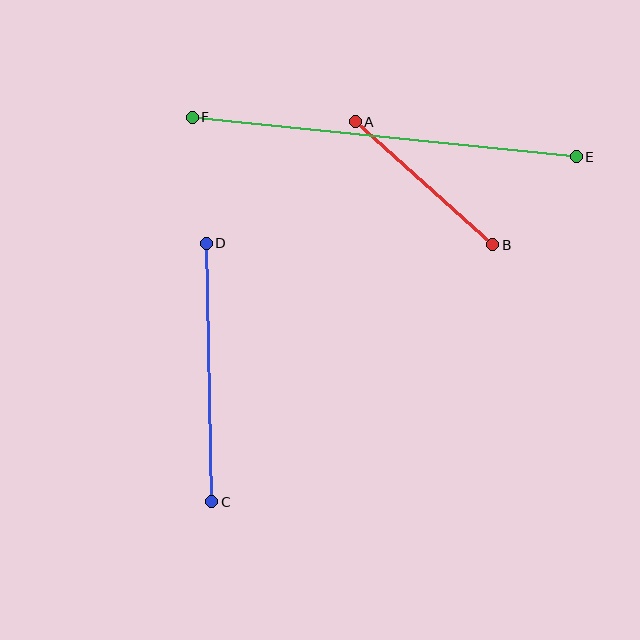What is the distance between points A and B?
The distance is approximately 185 pixels.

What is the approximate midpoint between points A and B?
The midpoint is at approximately (424, 183) pixels.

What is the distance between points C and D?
The distance is approximately 259 pixels.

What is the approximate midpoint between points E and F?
The midpoint is at approximately (384, 137) pixels.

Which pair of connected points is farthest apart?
Points E and F are farthest apart.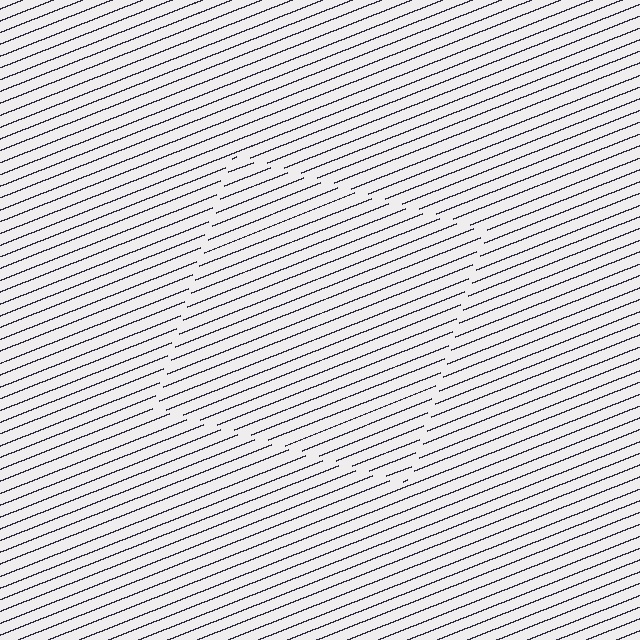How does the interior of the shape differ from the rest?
The interior of the shape contains the same grating, shifted by half a period — the contour is defined by the phase discontinuity where line-ends from the inner and outer gratings abut.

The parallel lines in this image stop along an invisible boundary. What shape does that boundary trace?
An illusory square. The interior of the shape contains the same grating, shifted by half a period — the contour is defined by the phase discontinuity where line-ends from the inner and outer gratings abut.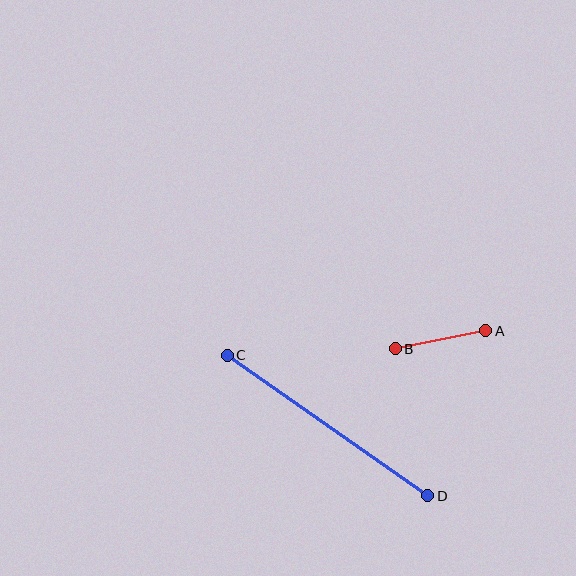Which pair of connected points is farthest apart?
Points C and D are farthest apart.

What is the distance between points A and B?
The distance is approximately 92 pixels.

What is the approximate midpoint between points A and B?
The midpoint is at approximately (440, 340) pixels.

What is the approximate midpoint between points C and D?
The midpoint is at approximately (327, 425) pixels.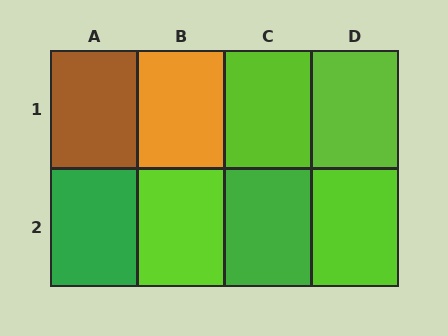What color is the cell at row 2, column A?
Green.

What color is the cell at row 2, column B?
Lime.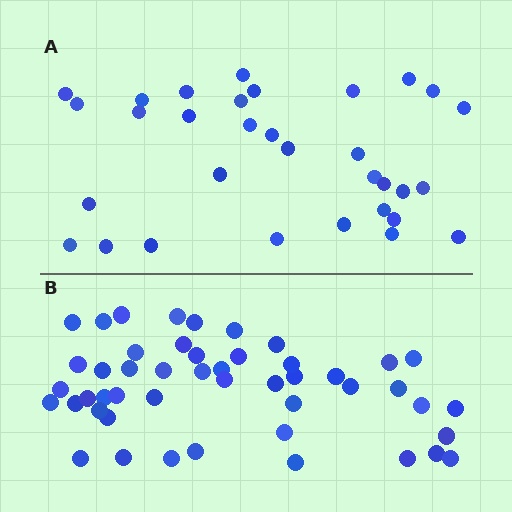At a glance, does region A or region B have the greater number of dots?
Region B (the bottom region) has more dots.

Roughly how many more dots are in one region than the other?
Region B has approximately 15 more dots than region A.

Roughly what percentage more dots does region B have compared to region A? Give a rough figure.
About 50% more.